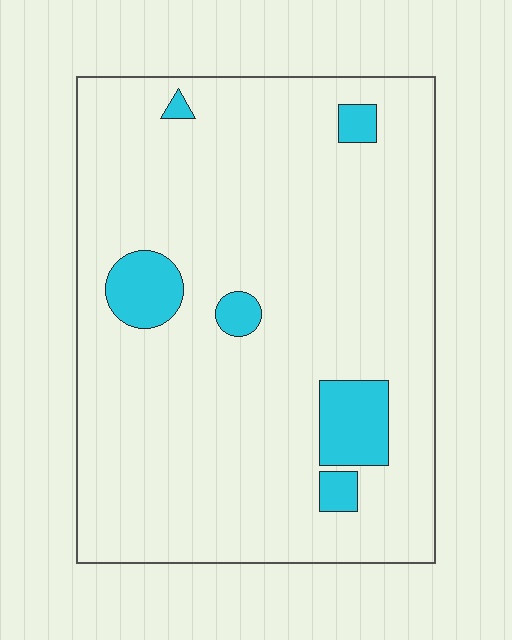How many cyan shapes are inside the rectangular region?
6.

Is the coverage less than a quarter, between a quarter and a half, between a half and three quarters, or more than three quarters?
Less than a quarter.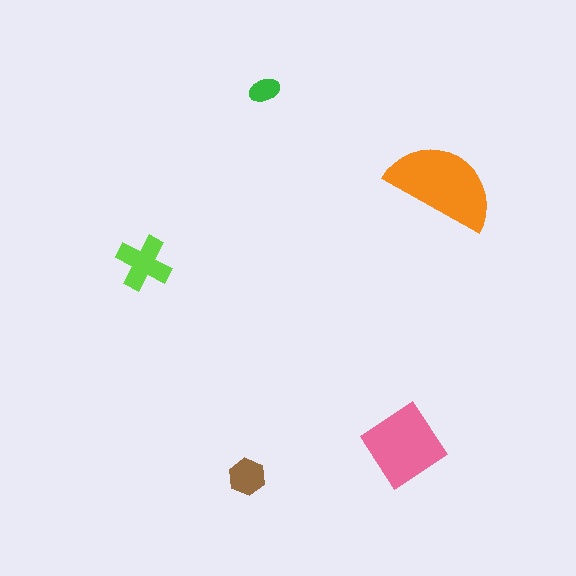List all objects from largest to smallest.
The orange semicircle, the pink diamond, the lime cross, the brown hexagon, the green ellipse.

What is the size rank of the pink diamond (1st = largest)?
2nd.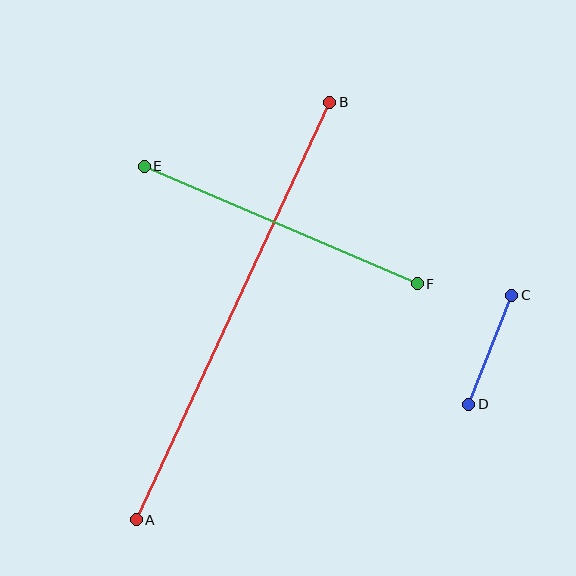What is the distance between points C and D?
The distance is approximately 117 pixels.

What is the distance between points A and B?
The distance is approximately 460 pixels.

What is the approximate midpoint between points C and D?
The midpoint is at approximately (490, 350) pixels.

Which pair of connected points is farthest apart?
Points A and B are farthest apart.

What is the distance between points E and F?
The distance is approximately 297 pixels.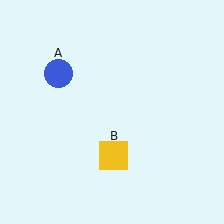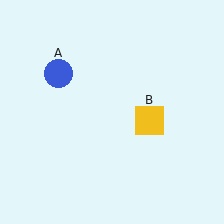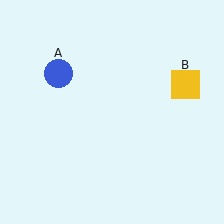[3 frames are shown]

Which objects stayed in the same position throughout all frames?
Blue circle (object A) remained stationary.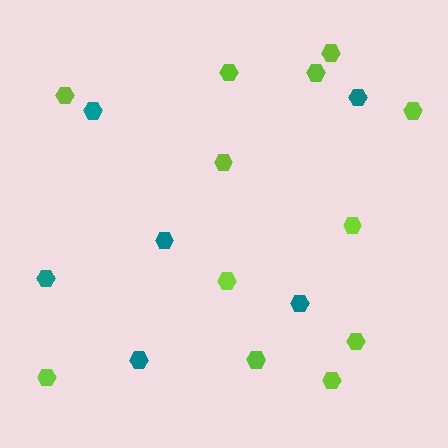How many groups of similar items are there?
There are 2 groups: one group of lime hexagons (12) and one group of teal hexagons (6).